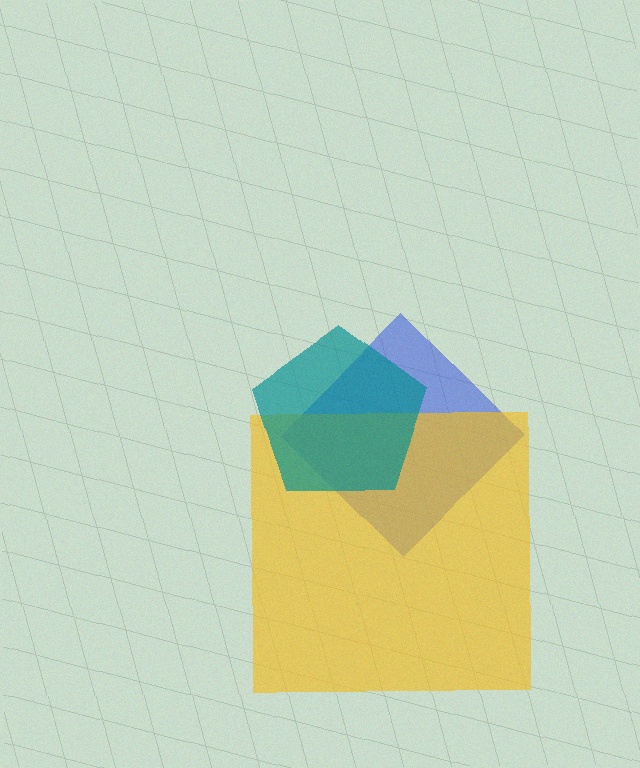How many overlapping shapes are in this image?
There are 3 overlapping shapes in the image.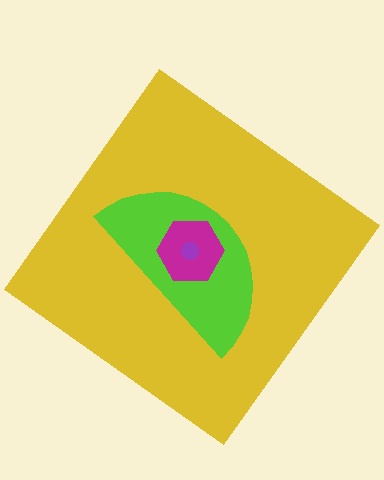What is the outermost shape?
The yellow diamond.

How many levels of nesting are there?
4.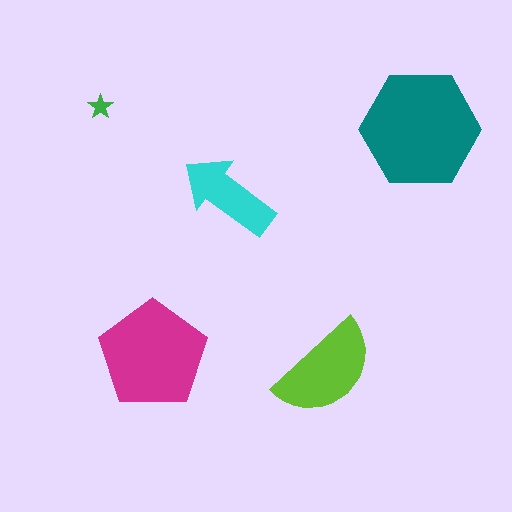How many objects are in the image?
There are 5 objects in the image.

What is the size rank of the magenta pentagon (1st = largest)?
2nd.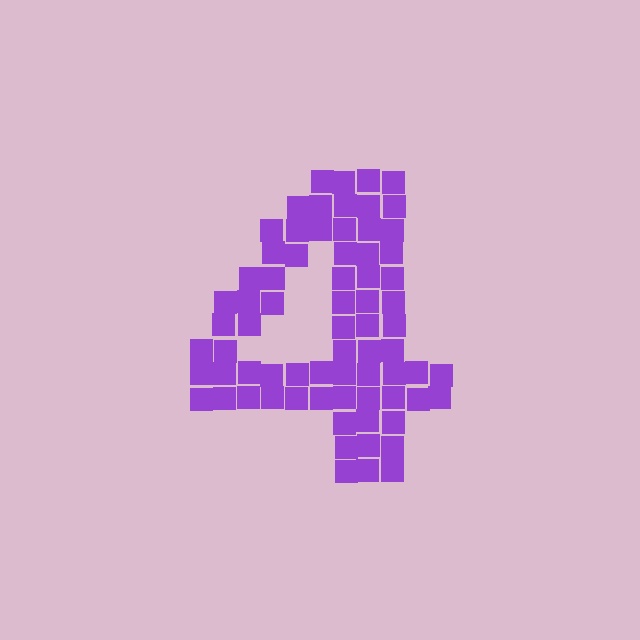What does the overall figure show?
The overall figure shows the digit 4.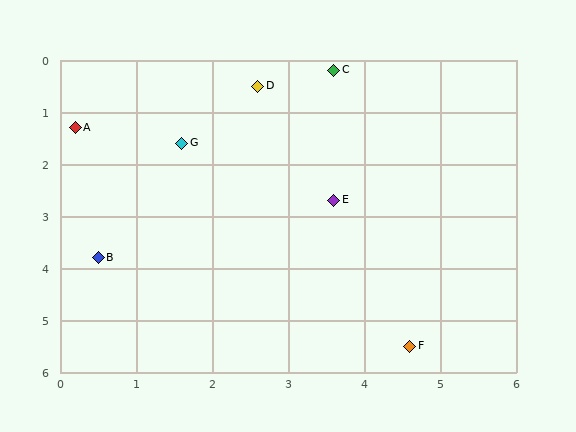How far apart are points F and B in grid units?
Points F and B are about 4.4 grid units apart.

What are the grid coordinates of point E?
Point E is at approximately (3.6, 2.7).